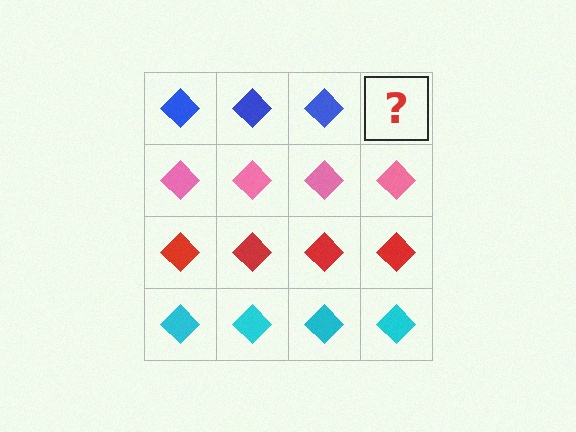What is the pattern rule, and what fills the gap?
The rule is that each row has a consistent color. The gap should be filled with a blue diamond.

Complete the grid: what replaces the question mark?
The question mark should be replaced with a blue diamond.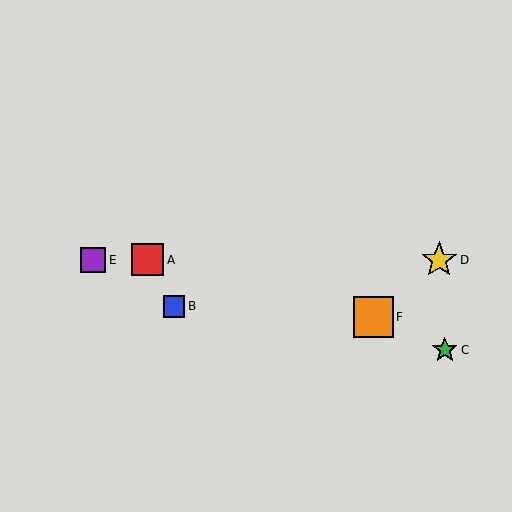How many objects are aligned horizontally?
3 objects (A, D, E) are aligned horizontally.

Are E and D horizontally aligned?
Yes, both are at y≈260.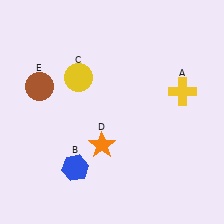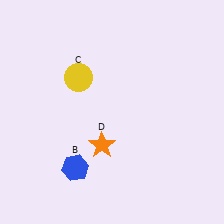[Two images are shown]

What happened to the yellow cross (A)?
The yellow cross (A) was removed in Image 2. It was in the top-right area of Image 1.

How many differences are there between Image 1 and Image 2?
There are 2 differences between the two images.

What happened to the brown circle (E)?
The brown circle (E) was removed in Image 2. It was in the top-left area of Image 1.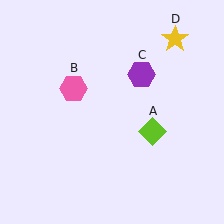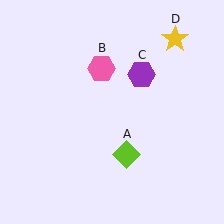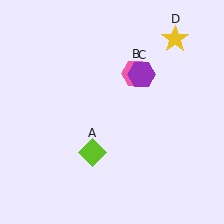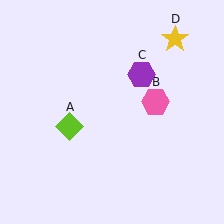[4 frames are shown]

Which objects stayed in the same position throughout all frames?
Purple hexagon (object C) and yellow star (object D) remained stationary.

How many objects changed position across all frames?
2 objects changed position: lime diamond (object A), pink hexagon (object B).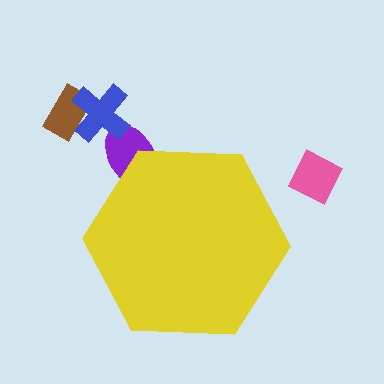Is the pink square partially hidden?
No, the pink square is fully visible.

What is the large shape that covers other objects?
A yellow hexagon.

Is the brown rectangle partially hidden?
No, the brown rectangle is fully visible.